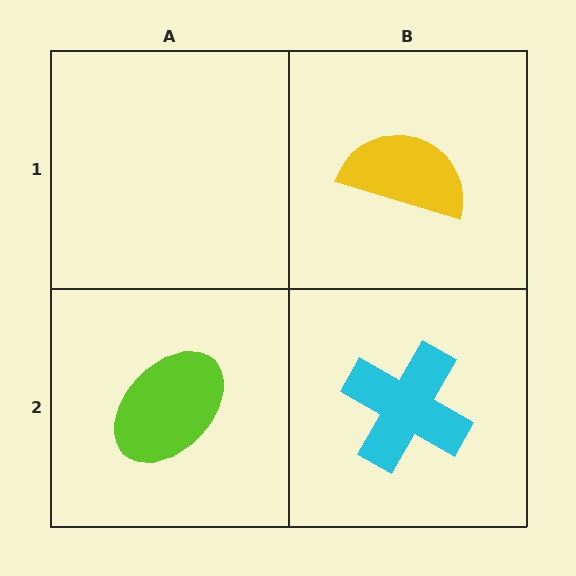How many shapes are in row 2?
2 shapes.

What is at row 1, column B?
A yellow semicircle.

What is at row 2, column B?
A cyan cross.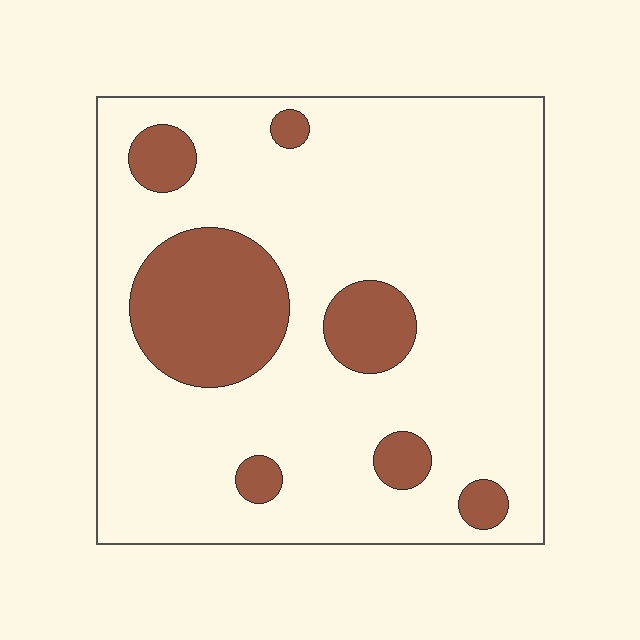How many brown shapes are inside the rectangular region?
7.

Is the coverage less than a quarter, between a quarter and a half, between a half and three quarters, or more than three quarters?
Less than a quarter.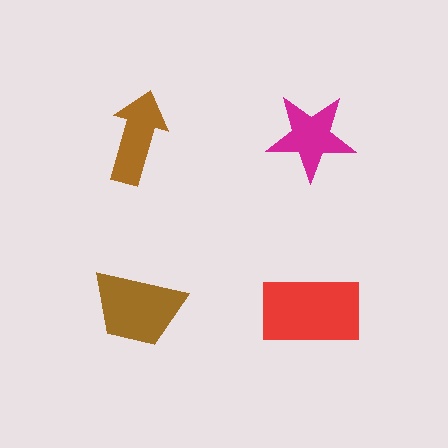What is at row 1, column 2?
A magenta star.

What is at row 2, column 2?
A red rectangle.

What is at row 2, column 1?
A brown trapezoid.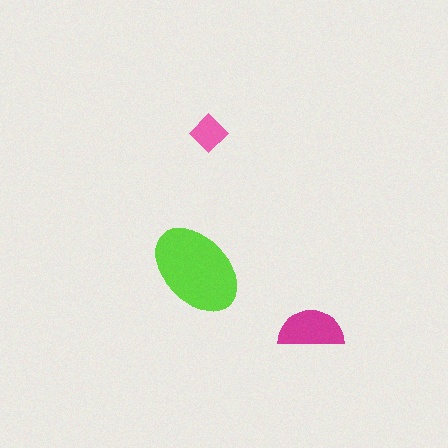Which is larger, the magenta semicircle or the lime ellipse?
The lime ellipse.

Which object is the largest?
The lime ellipse.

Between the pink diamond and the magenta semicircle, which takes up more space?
The magenta semicircle.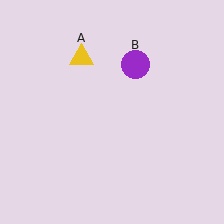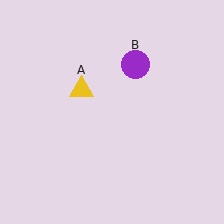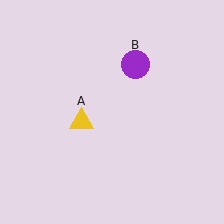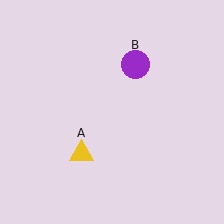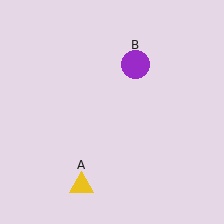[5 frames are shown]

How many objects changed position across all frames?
1 object changed position: yellow triangle (object A).